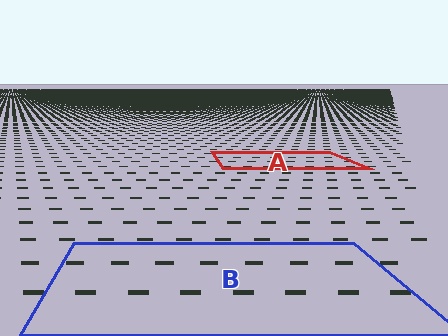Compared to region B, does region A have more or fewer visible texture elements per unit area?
Region A has more texture elements per unit area — they are packed more densely because it is farther away.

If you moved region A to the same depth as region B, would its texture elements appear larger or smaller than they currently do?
They would appear larger. At a closer depth, the same texture elements are projected at a bigger on-screen size.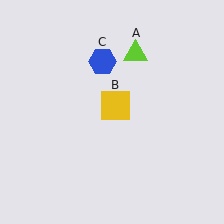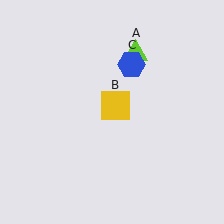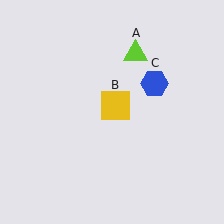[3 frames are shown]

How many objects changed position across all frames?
1 object changed position: blue hexagon (object C).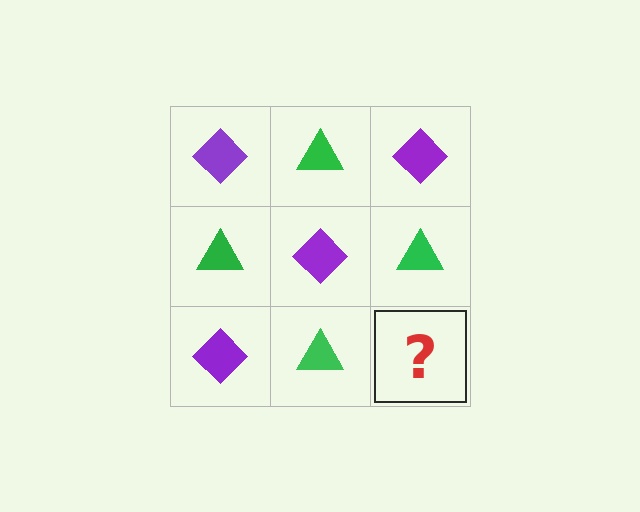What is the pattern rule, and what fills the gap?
The rule is that it alternates purple diamond and green triangle in a checkerboard pattern. The gap should be filled with a purple diamond.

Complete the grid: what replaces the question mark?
The question mark should be replaced with a purple diamond.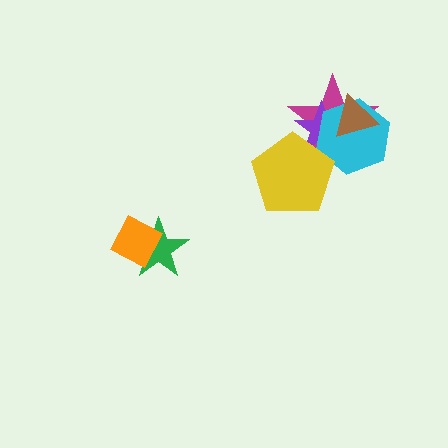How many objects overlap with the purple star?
4 objects overlap with the purple star.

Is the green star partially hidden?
Yes, it is partially covered by another shape.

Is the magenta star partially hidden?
Yes, it is partially covered by another shape.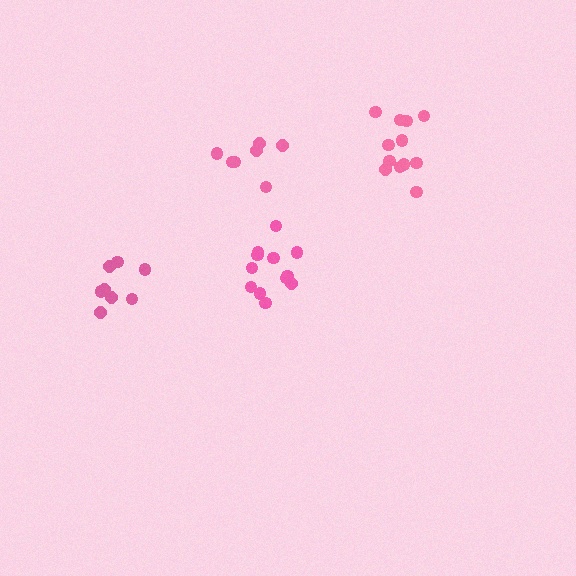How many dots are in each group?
Group 1: 12 dots, Group 2: 12 dots, Group 3: 8 dots, Group 4: 7 dots (39 total).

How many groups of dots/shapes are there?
There are 4 groups.